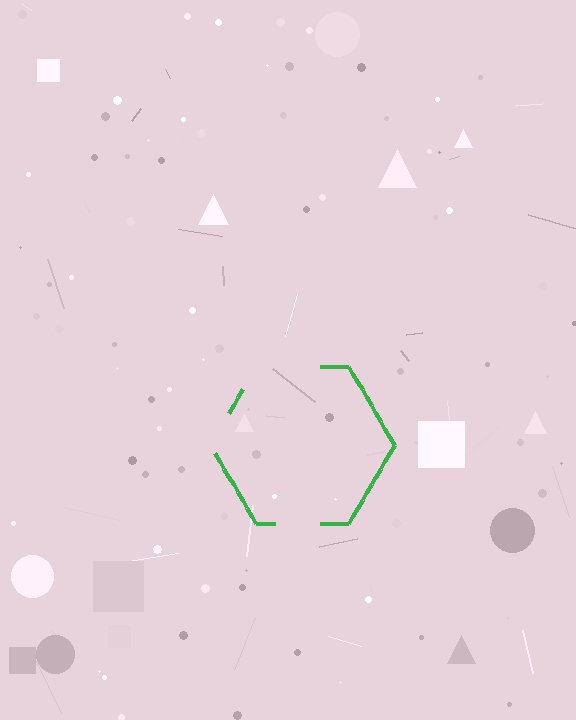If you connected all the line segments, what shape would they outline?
They would outline a hexagon.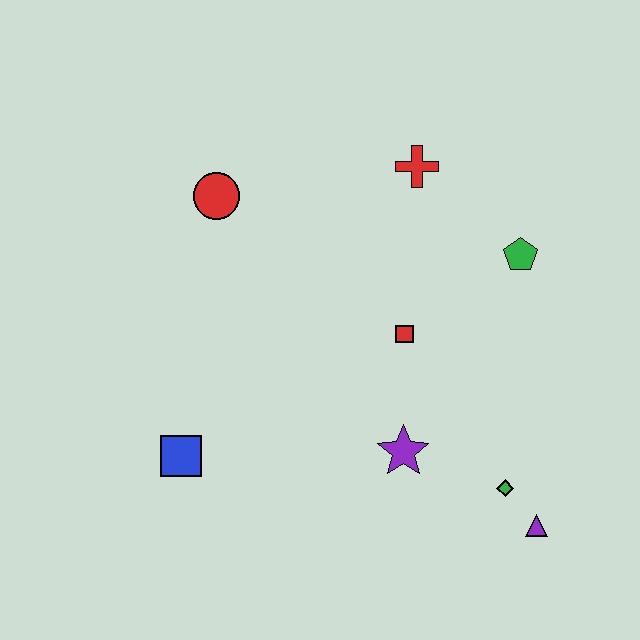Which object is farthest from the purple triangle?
The red circle is farthest from the purple triangle.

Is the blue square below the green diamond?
No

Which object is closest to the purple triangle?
The green diamond is closest to the purple triangle.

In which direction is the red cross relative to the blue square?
The red cross is above the blue square.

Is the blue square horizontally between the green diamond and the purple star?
No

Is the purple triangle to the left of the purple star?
No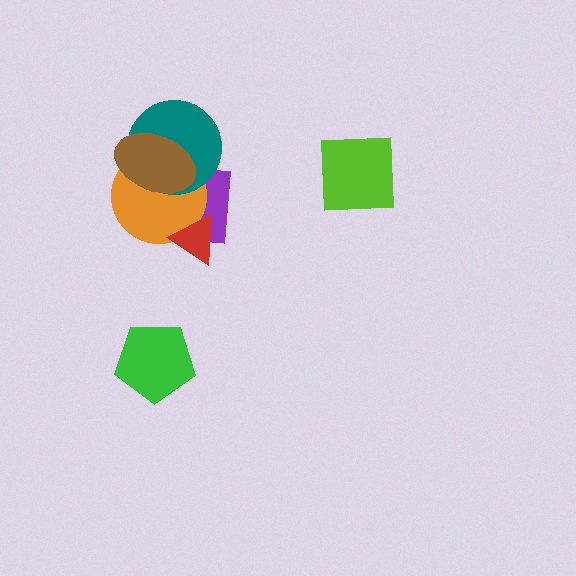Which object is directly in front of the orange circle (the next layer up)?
The teal circle is directly in front of the orange circle.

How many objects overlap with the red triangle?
2 objects overlap with the red triangle.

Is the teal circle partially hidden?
Yes, it is partially covered by another shape.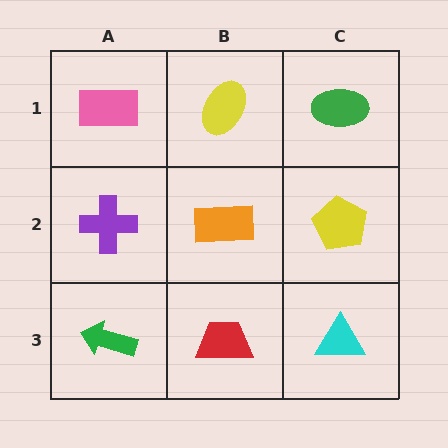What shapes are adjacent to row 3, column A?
A purple cross (row 2, column A), a red trapezoid (row 3, column B).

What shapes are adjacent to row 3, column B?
An orange rectangle (row 2, column B), a green arrow (row 3, column A), a cyan triangle (row 3, column C).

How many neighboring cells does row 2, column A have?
3.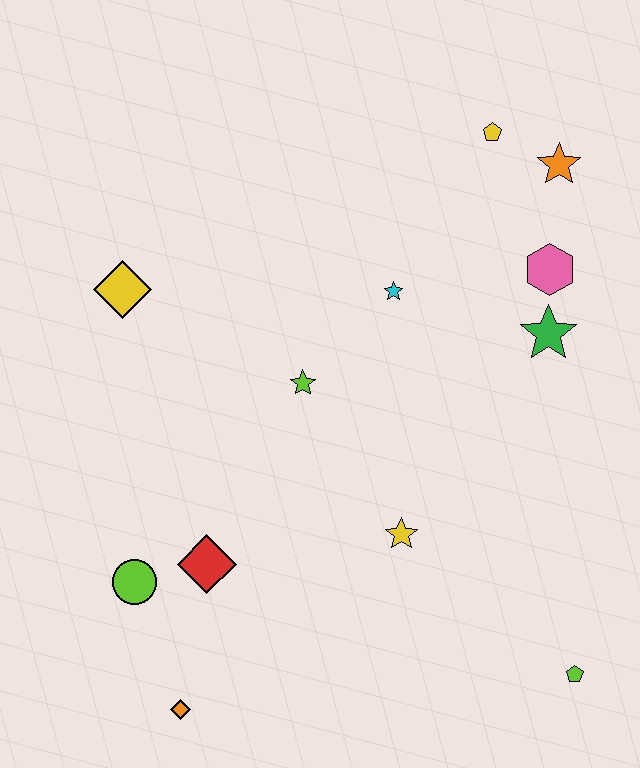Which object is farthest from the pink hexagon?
The orange diamond is farthest from the pink hexagon.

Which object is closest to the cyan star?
The lime star is closest to the cyan star.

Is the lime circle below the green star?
Yes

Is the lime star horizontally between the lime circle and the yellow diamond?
No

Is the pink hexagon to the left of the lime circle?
No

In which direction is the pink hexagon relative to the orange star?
The pink hexagon is below the orange star.